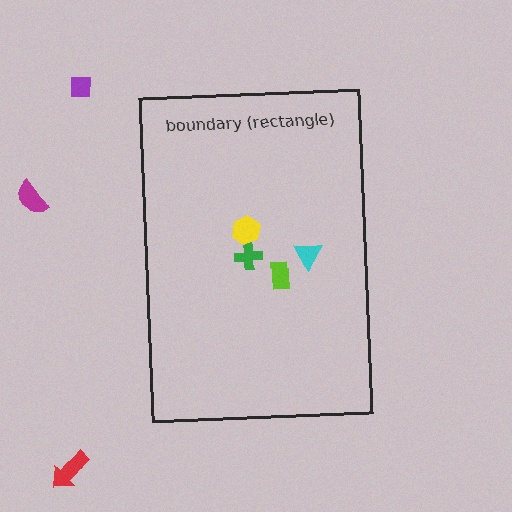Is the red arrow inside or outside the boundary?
Outside.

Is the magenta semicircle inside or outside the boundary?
Outside.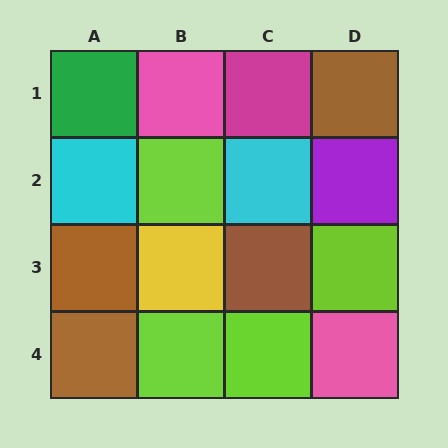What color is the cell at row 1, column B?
Pink.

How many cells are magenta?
1 cell is magenta.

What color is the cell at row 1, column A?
Green.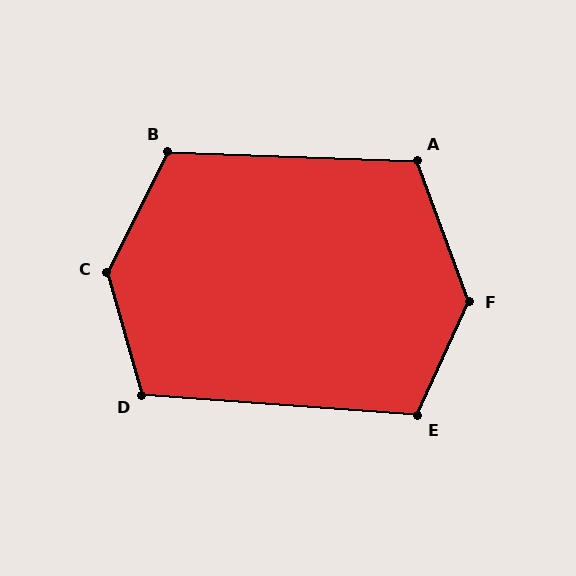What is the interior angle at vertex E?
Approximately 110 degrees (obtuse).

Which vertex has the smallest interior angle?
D, at approximately 110 degrees.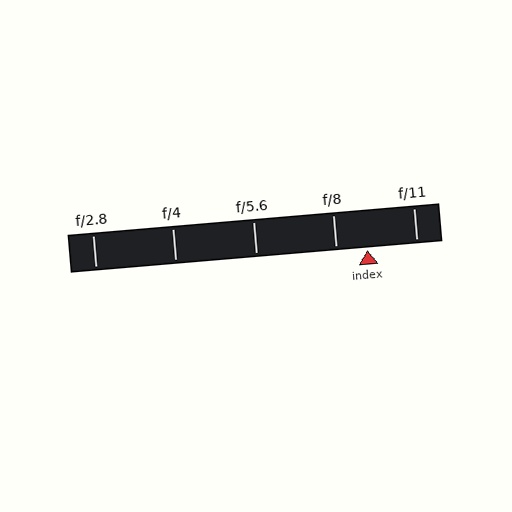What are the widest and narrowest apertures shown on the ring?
The widest aperture shown is f/2.8 and the narrowest is f/11.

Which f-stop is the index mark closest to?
The index mark is closest to f/8.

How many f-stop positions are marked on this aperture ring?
There are 5 f-stop positions marked.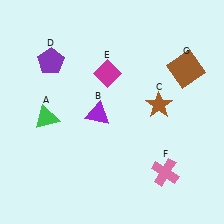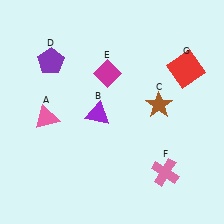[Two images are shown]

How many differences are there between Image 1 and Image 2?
There are 2 differences between the two images.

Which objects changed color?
A changed from green to pink. G changed from brown to red.